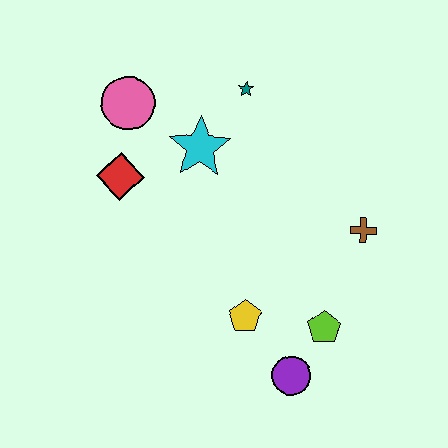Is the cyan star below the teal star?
Yes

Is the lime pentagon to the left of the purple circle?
No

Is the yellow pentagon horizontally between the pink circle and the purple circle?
Yes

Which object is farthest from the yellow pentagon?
The pink circle is farthest from the yellow pentagon.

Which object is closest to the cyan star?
The teal star is closest to the cyan star.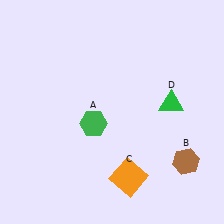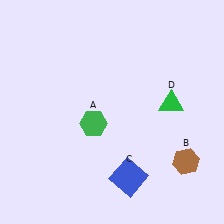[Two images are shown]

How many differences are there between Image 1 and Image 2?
There is 1 difference between the two images.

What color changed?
The square (C) changed from orange in Image 1 to blue in Image 2.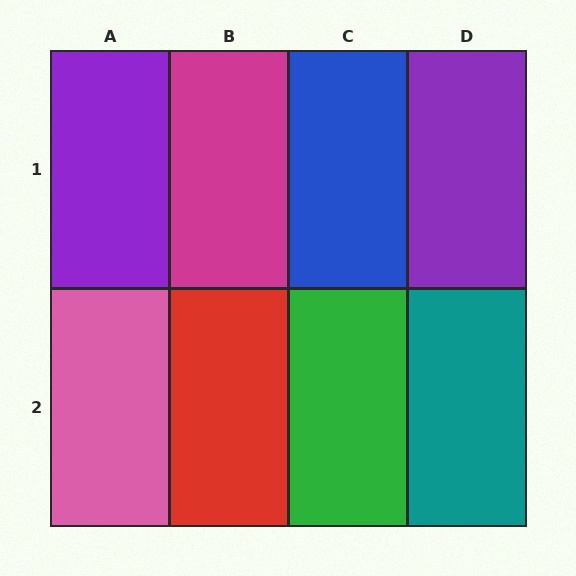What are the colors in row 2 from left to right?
Pink, red, green, teal.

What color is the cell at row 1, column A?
Purple.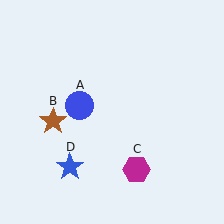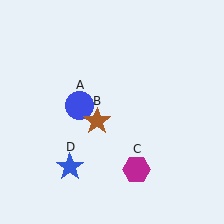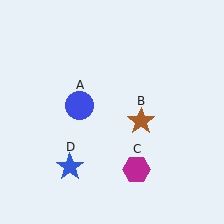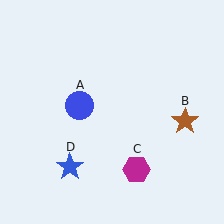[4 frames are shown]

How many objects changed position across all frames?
1 object changed position: brown star (object B).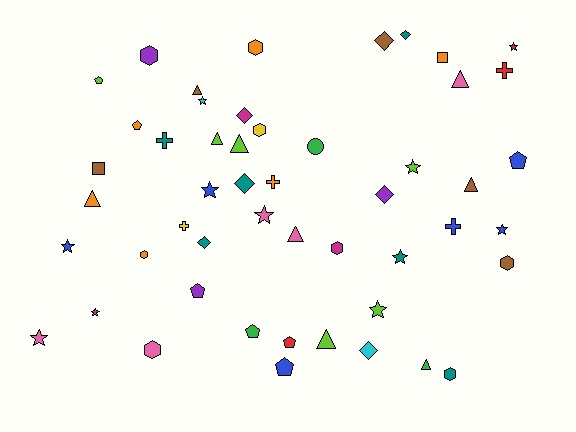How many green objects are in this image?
There are 3 green objects.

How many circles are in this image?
There is 1 circle.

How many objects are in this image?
There are 50 objects.